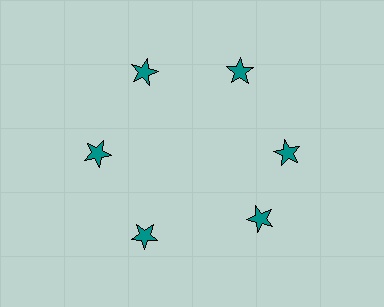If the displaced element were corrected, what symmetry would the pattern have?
It would have 6-fold rotational symmetry — the pattern would map onto itself every 60 degrees.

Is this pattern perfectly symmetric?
No. The 6 teal stars are arranged in a ring, but one element near the 5 o'clock position is rotated out of alignment along the ring, breaking the 6-fold rotational symmetry.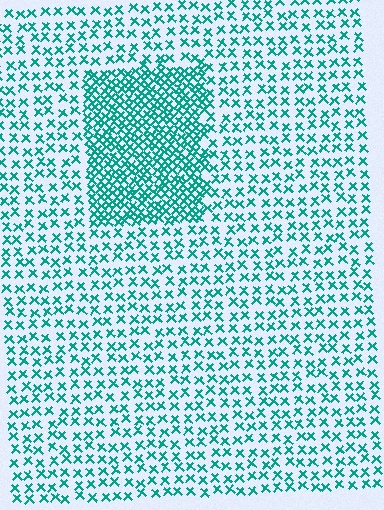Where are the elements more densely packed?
The elements are more densely packed inside the rectangle boundary.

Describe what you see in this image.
The image contains small teal elements arranged at two different densities. A rectangle-shaped region is visible where the elements are more densely packed than the surrounding area.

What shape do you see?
I see a rectangle.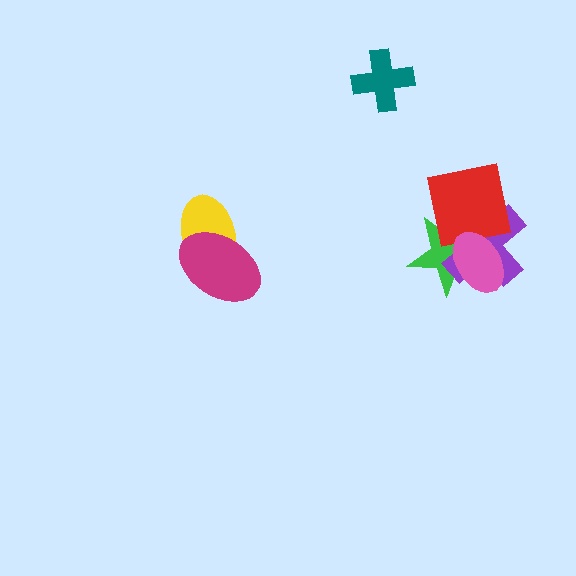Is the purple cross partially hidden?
Yes, it is partially covered by another shape.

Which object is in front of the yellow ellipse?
The magenta ellipse is in front of the yellow ellipse.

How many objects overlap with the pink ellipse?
3 objects overlap with the pink ellipse.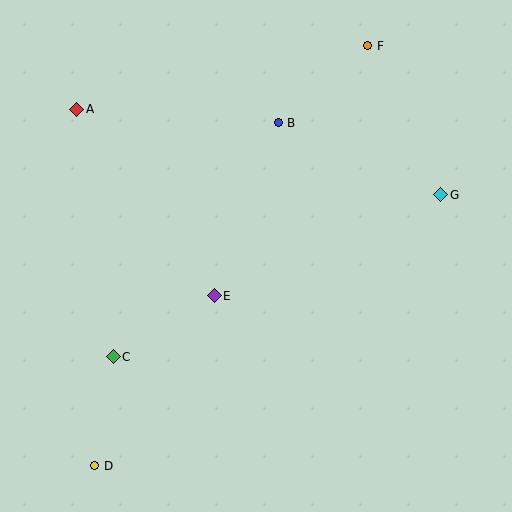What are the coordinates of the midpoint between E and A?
The midpoint between E and A is at (145, 202).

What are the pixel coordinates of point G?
Point G is at (441, 195).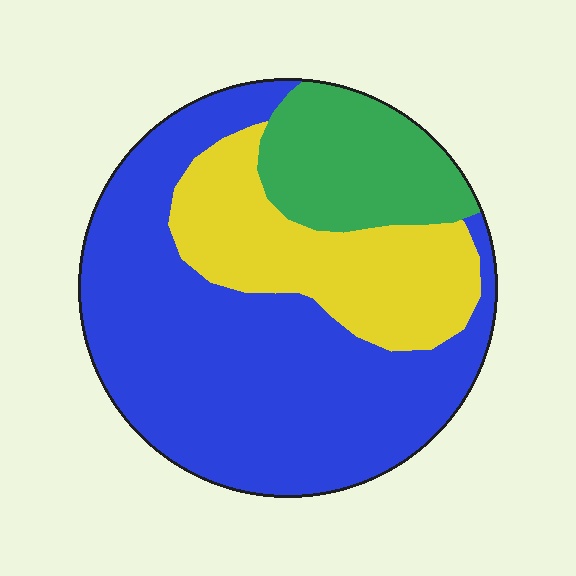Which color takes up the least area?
Green, at roughly 15%.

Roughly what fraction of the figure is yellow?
Yellow takes up about one quarter (1/4) of the figure.